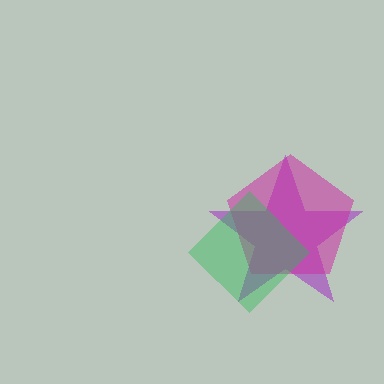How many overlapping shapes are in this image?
There are 3 overlapping shapes in the image.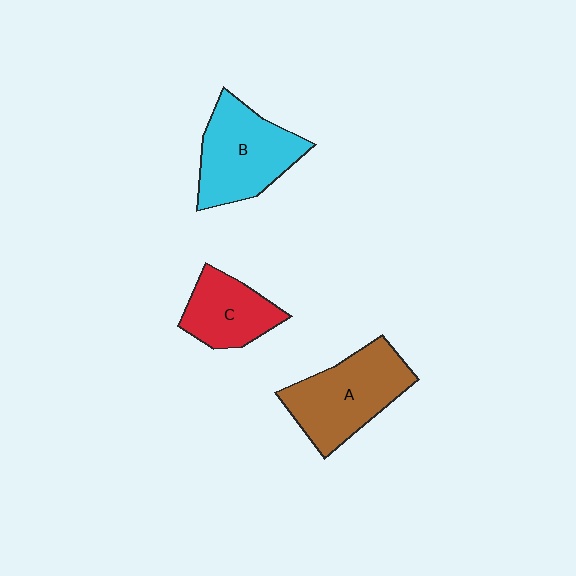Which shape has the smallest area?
Shape C (red).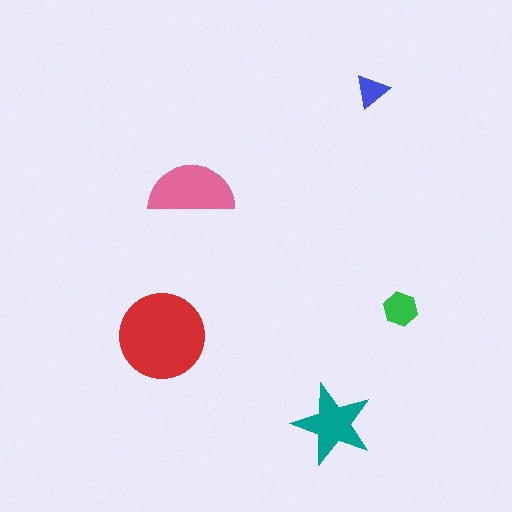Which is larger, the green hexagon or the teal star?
The teal star.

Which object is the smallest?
The blue triangle.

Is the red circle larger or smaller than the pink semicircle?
Larger.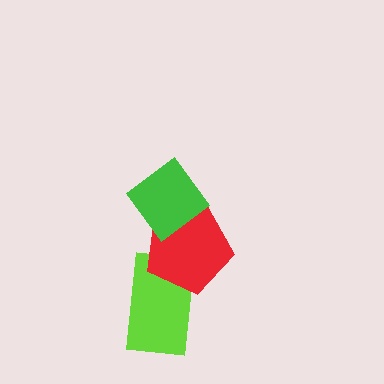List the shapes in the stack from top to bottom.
From top to bottom: the green diamond, the red pentagon, the lime rectangle.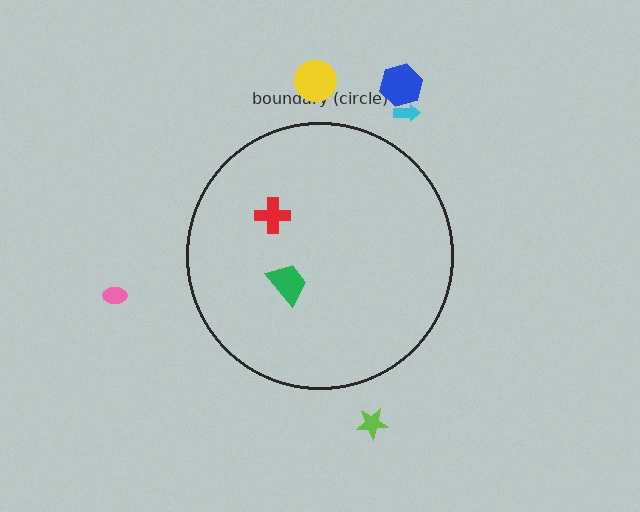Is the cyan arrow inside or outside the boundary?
Outside.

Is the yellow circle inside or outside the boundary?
Outside.